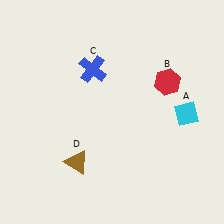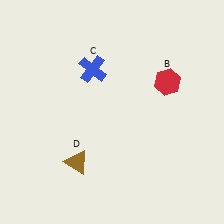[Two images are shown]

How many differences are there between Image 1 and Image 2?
There is 1 difference between the two images.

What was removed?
The cyan diamond (A) was removed in Image 2.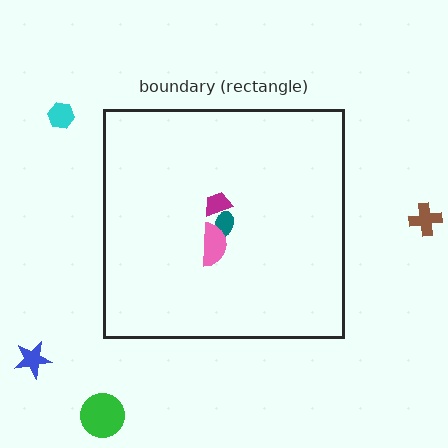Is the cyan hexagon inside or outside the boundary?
Outside.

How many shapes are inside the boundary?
3 inside, 4 outside.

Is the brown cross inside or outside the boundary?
Outside.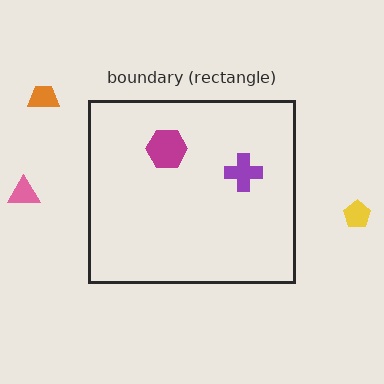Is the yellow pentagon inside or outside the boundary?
Outside.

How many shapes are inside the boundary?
2 inside, 3 outside.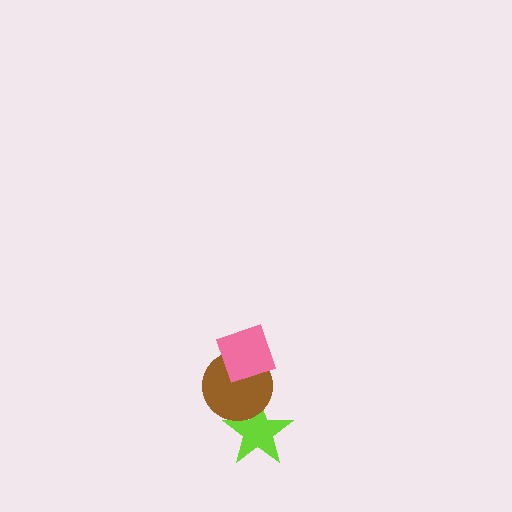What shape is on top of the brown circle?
The pink diamond is on top of the brown circle.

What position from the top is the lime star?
The lime star is 3rd from the top.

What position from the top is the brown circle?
The brown circle is 2nd from the top.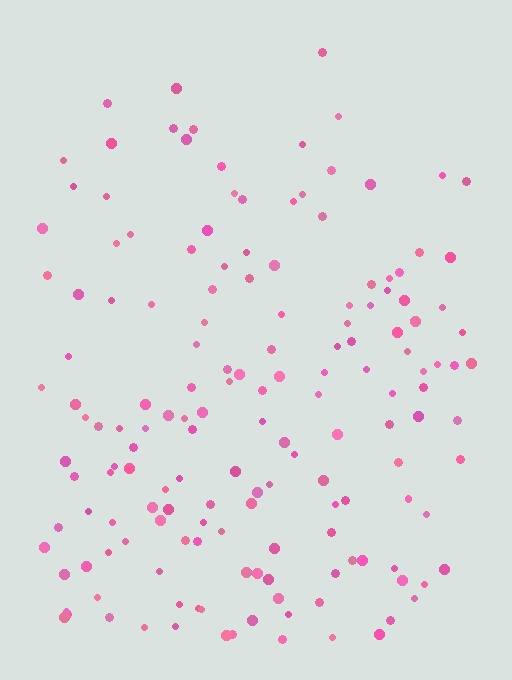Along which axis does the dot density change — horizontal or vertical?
Vertical.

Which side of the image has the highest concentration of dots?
The bottom.